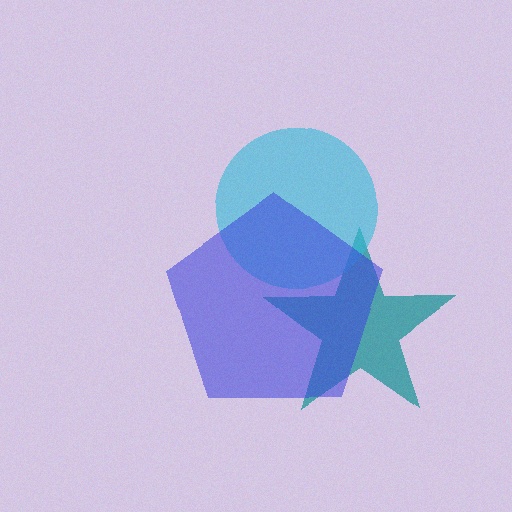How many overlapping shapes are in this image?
There are 3 overlapping shapes in the image.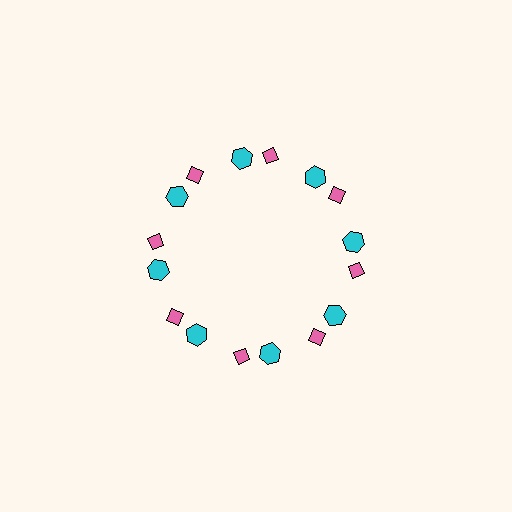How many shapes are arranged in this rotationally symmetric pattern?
There are 16 shapes, arranged in 8 groups of 2.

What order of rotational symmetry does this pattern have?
This pattern has 8-fold rotational symmetry.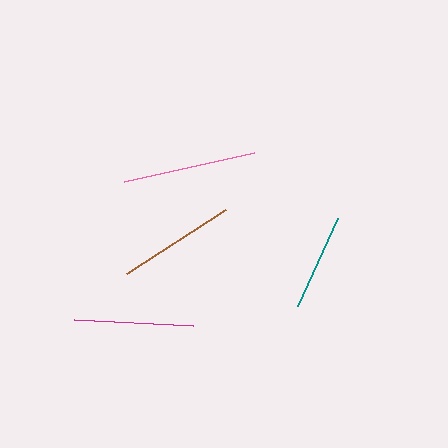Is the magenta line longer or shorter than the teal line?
The magenta line is longer than the teal line.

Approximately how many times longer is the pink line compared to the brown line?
The pink line is approximately 1.1 times the length of the brown line.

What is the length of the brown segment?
The brown segment is approximately 118 pixels long.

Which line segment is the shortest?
The teal line is the shortest at approximately 97 pixels.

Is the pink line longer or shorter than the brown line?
The pink line is longer than the brown line.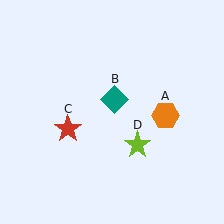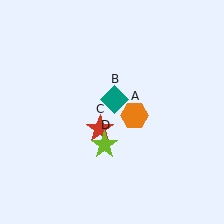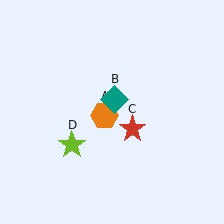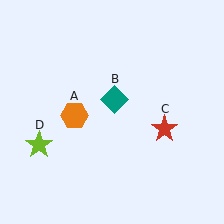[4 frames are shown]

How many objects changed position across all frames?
3 objects changed position: orange hexagon (object A), red star (object C), lime star (object D).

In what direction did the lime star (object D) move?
The lime star (object D) moved left.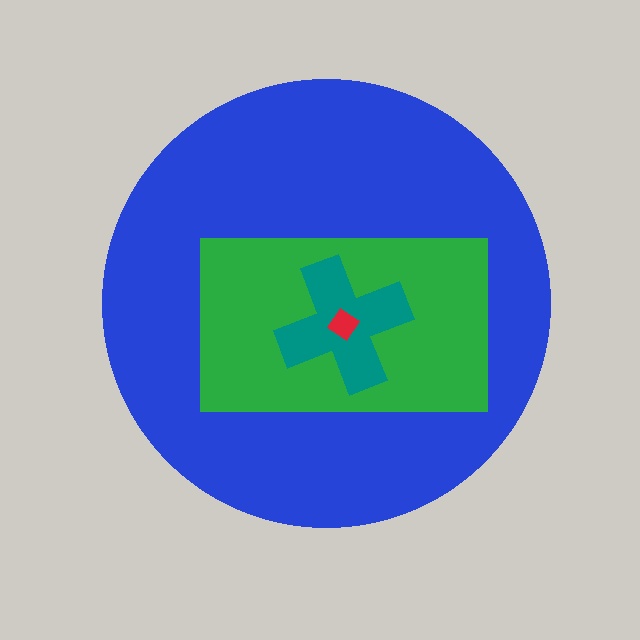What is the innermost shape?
The red diamond.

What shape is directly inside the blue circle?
The green rectangle.